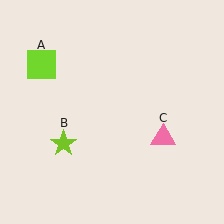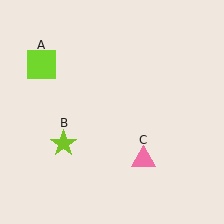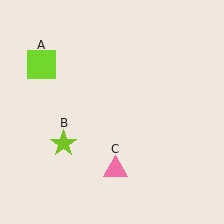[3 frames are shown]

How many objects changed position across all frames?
1 object changed position: pink triangle (object C).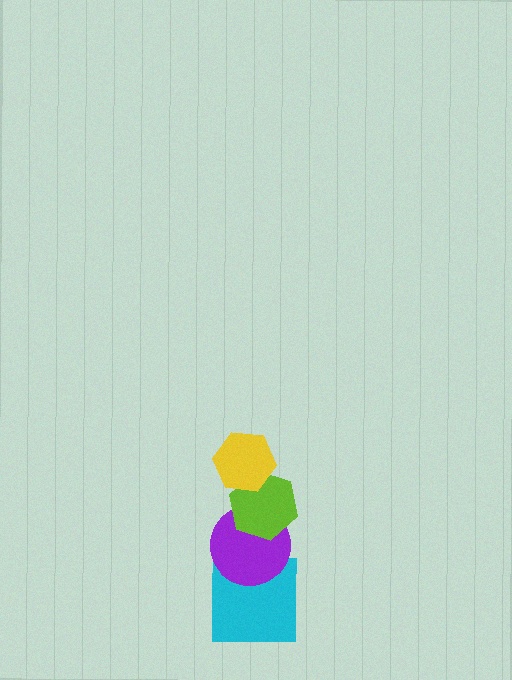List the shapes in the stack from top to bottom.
From top to bottom: the yellow hexagon, the lime hexagon, the purple circle, the cyan square.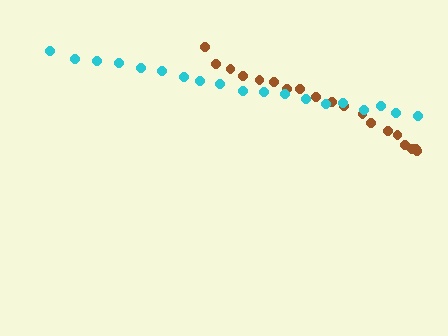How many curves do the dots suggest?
There are 2 distinct paths.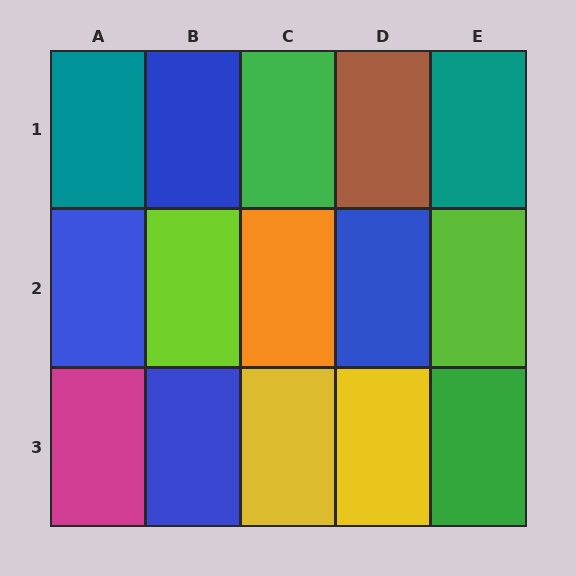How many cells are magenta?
1 cell is magenta.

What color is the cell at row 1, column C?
Green.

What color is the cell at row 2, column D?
Blue.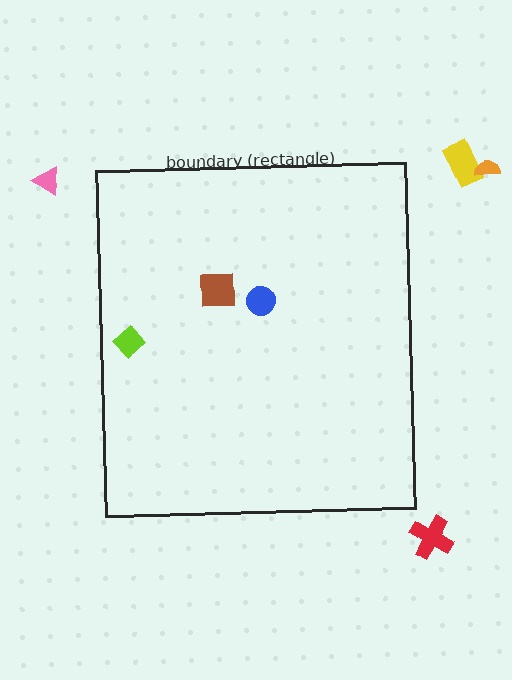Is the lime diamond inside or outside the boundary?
Inside.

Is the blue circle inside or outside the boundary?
Inside.